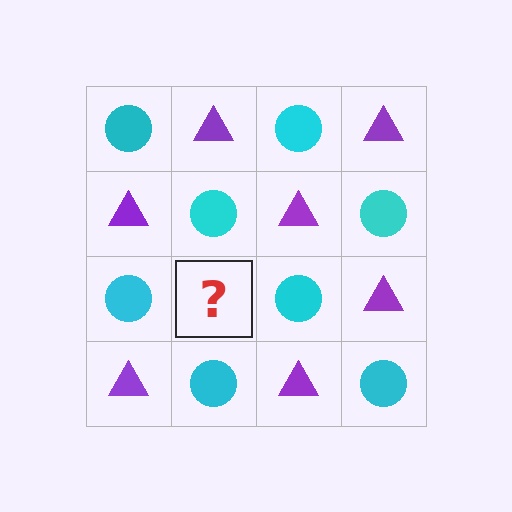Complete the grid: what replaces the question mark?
The question mark should be replaced with a purple triangle.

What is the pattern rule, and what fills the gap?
The rule is that it alternates cyan circle and purple triangle in a checkerboard pattern. The gap should be filled with a purple triangle.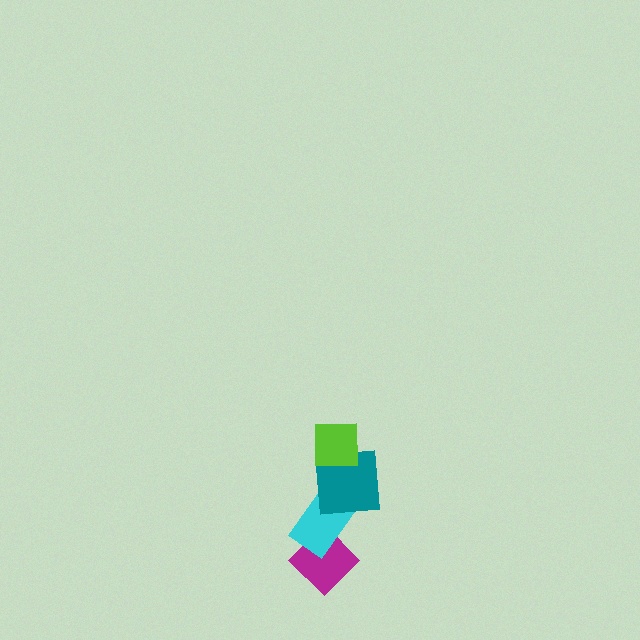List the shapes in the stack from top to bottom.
From top to bottom: the lime square, the teal square, the cyan rectangle, the magenta diamond.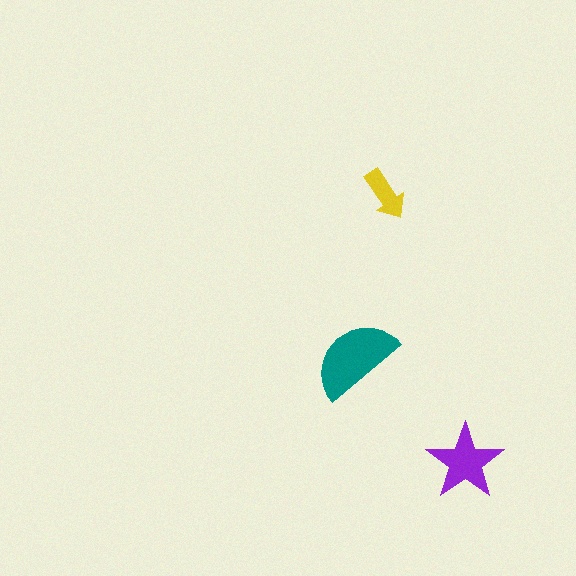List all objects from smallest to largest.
The yellow arrow, the purple star, the teal semicircle.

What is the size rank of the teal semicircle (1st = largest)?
1st.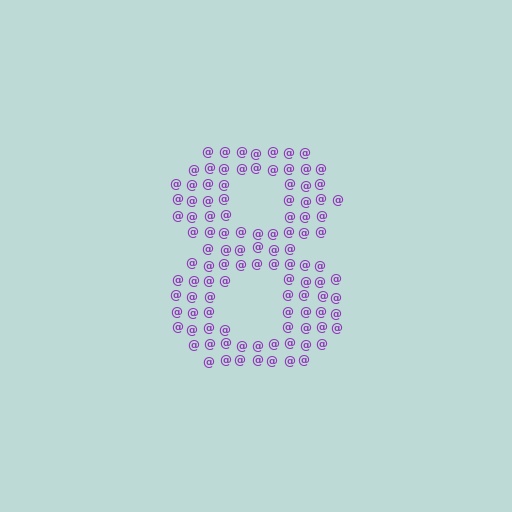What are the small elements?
The small elements are at signs.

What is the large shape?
The large shape is the digit 8.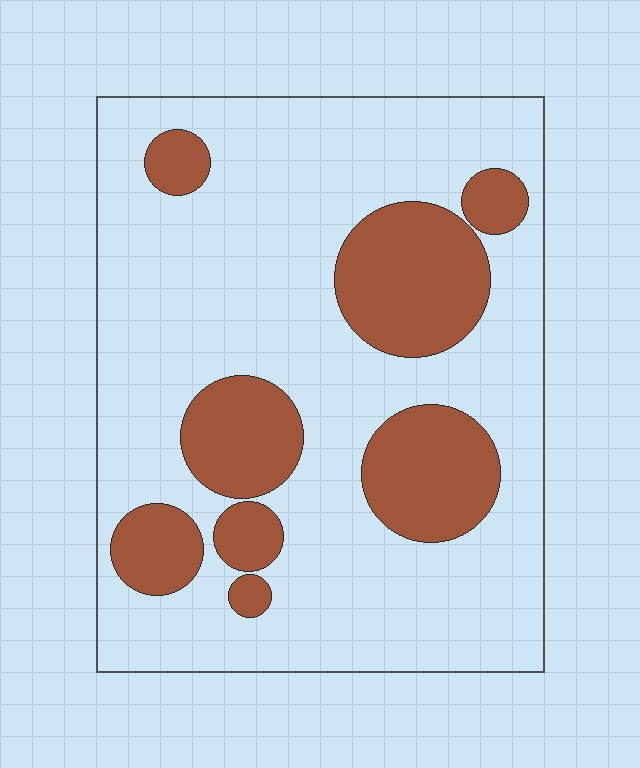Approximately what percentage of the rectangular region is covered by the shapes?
Approximately 25%.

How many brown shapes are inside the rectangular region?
8.